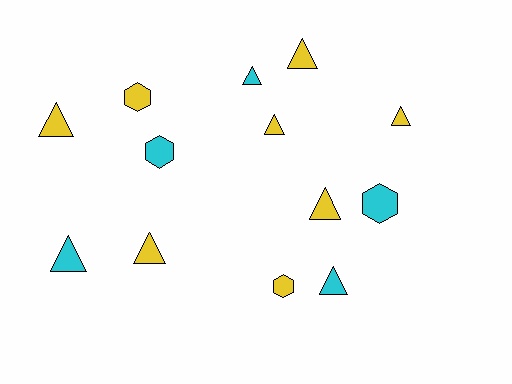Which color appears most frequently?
Yellow, with 8 objects.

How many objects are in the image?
There are 13 objects.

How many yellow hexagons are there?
There are 2 yellow hexagons.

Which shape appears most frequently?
Triangle, with 9 objects.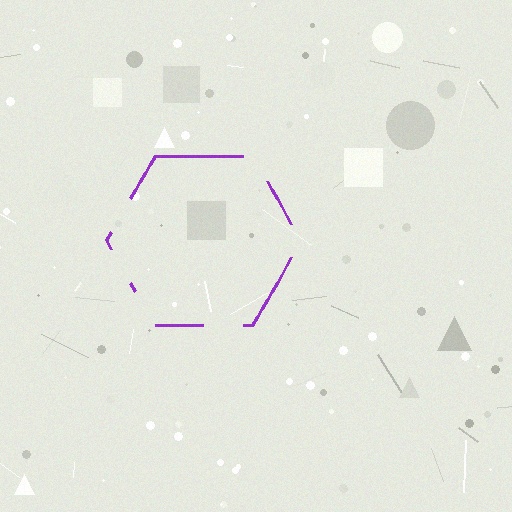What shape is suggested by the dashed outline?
The dashed outline suggests a hexagon.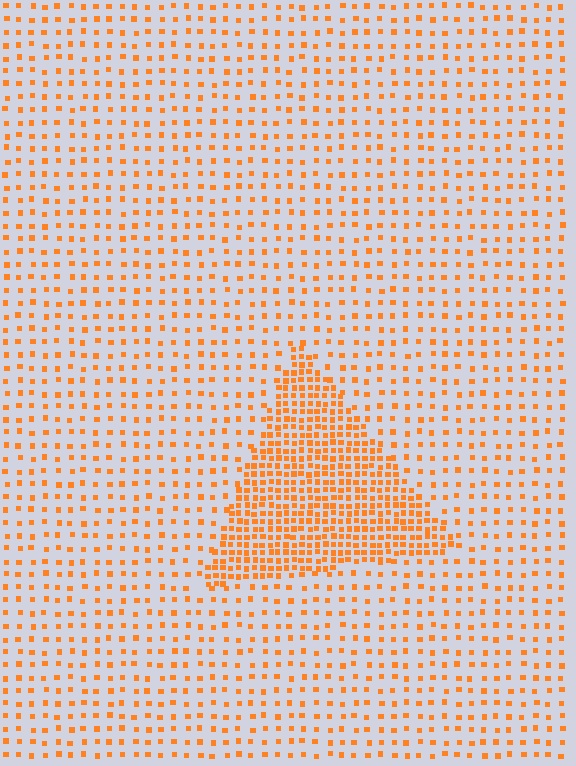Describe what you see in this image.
The image contains small orange elements arranged at two different densities. A triangle-shaped region is visible where the elements are more densely packed than the surrounding area.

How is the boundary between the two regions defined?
The boundary is defined by a change in element density (approximately 2.7x ratio). All elements are the same color, size, and shape.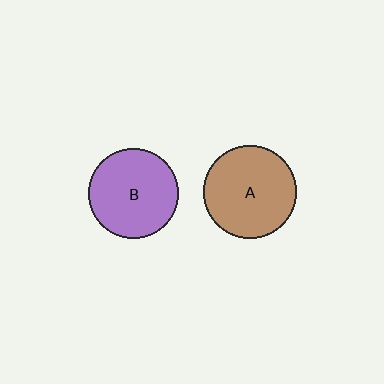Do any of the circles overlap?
No, none of the circles overlap.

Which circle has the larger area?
Circle A (brown).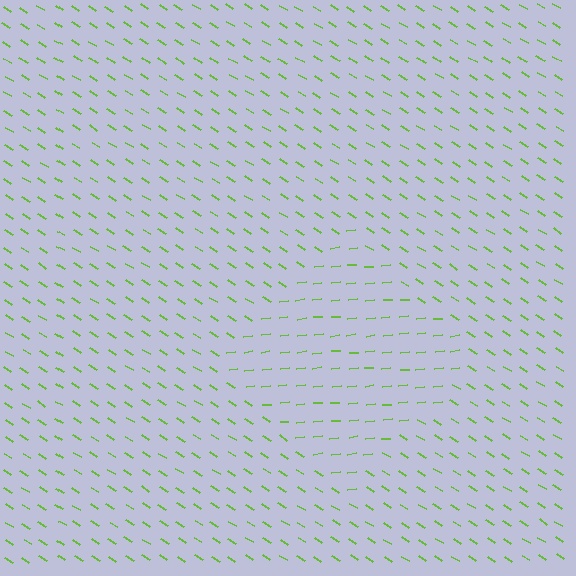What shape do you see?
I see a diamond.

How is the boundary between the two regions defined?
The boundary is defined purely by a change in line orientation (approximately 39 degrees difference). All lines are the same color and thickness.